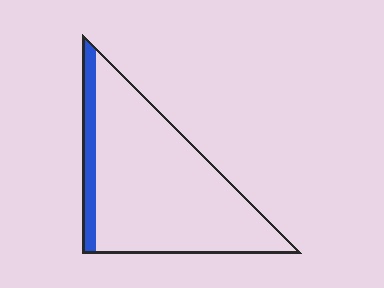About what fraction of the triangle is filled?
About one eighth (1/8).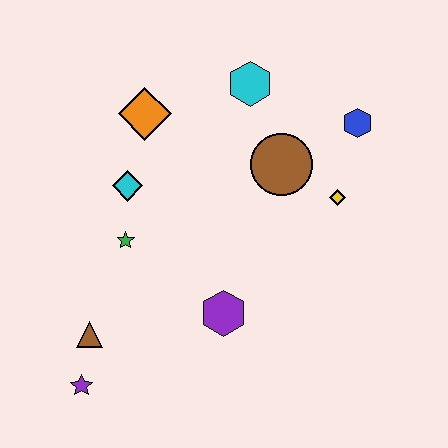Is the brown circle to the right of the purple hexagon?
Yes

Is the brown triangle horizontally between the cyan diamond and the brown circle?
No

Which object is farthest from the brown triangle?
The blue hexagon is farthest from the brown triangle.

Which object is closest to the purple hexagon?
The green star is closest to the purple hexagon.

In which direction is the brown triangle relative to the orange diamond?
The brown triangle is below the orange diamond.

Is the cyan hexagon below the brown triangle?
No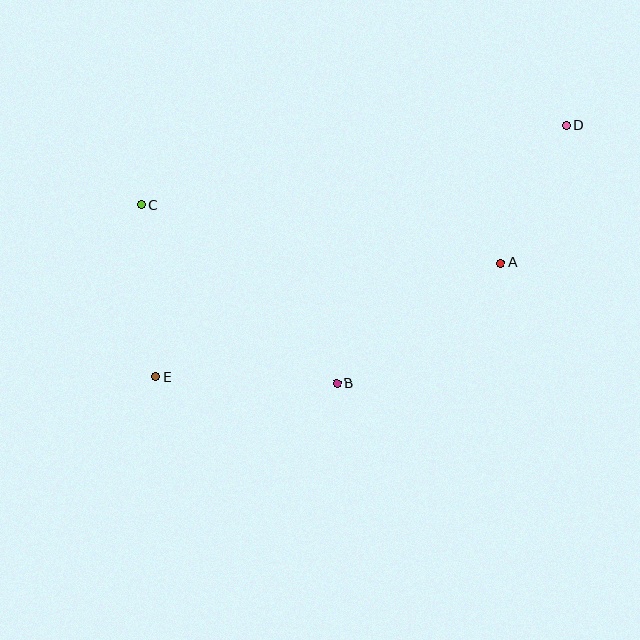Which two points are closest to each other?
Points A and D are closest to each other.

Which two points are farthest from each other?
Points D and E are farthest from each other.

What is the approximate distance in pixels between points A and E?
The distance between A and E is approximately 363 pixels.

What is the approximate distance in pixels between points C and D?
The distance between C and D is approximately 433 pixels.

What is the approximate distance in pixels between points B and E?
The distance between B and E is approximately 181 pixels.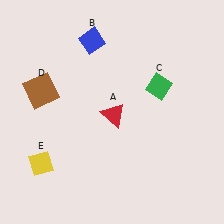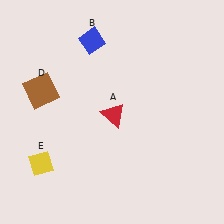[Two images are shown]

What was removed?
The green diamond (C) was removed in Image 2.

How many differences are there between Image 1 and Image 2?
There is 1 difference between the two images.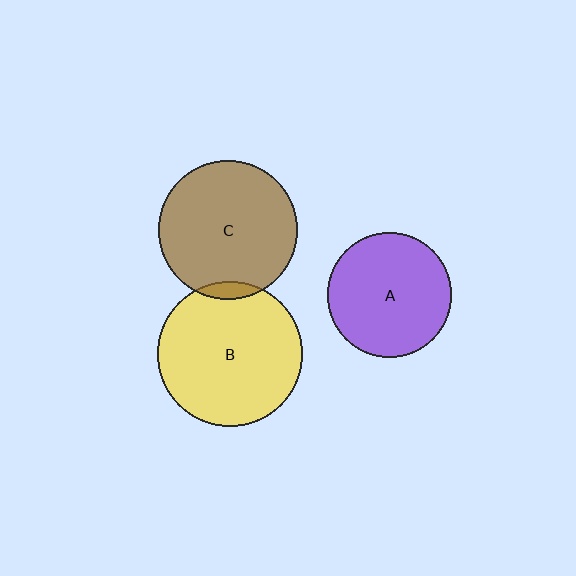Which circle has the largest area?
Circle B (yellow).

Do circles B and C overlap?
Yes.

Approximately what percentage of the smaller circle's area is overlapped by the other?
Approximately 5%.